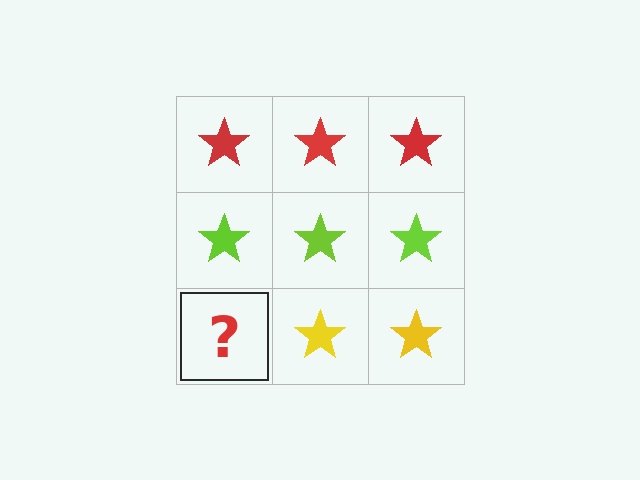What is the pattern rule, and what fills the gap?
The rule is that each row has a consistent color. The gap should be filled with a yellow star.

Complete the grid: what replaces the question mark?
The question mark should be replaced with a yellow star.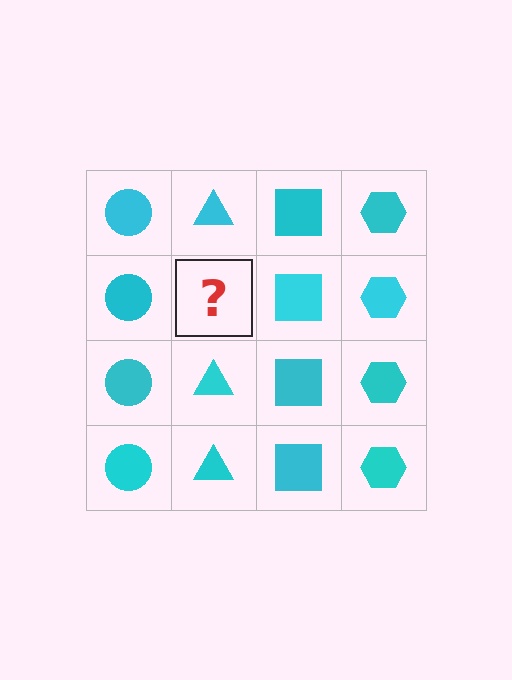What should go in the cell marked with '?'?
The missing cell should contain a cyan triangle.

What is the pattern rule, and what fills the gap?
The rule is that each column has a consistent shape. The gap should be filled with a cyan triangle.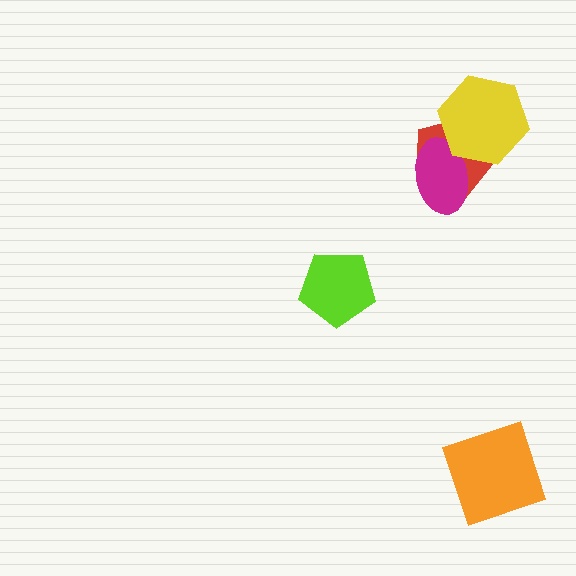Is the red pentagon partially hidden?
Yes, it is partially covered by another shape.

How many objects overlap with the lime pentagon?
0 objects overlap with the lime pentagon.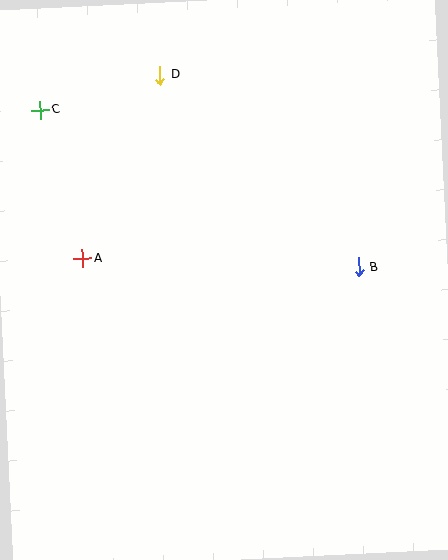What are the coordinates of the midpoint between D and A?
The midpoint between D and A is at (121, 167).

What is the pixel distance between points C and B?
The distance between C and B is 355 pixels.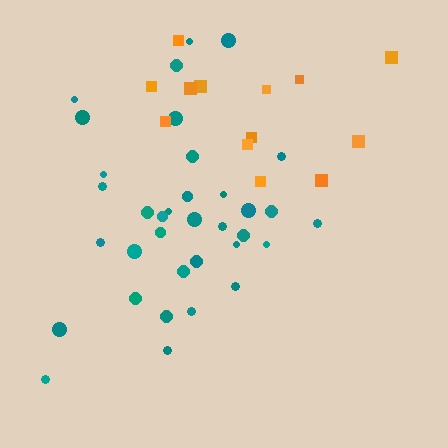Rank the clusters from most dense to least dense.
teal, orange.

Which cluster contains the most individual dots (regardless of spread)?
Teal (35).